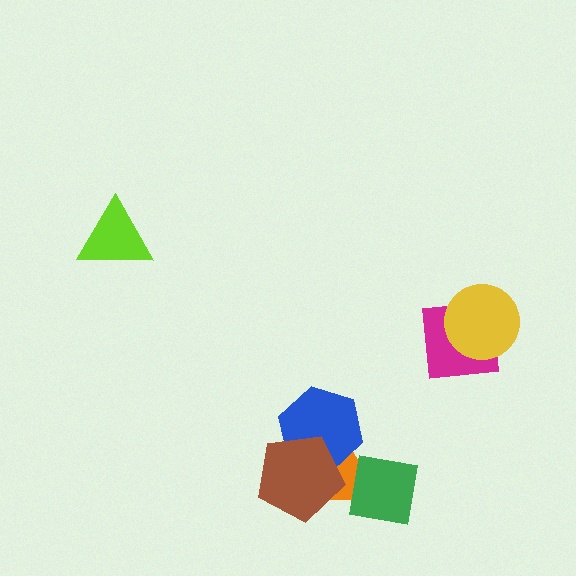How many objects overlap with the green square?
1 object overlaps with the green square.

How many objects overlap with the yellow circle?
1 object overlaps with the yellow circle.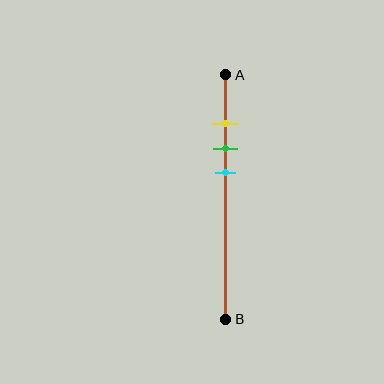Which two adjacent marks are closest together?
The yellow and green marks are the closest adjacent pair.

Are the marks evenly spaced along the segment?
Yes, the marks are approximately evenly spaced.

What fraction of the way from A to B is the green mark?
The green mark is approximately 30% (0.3) of the way from A to B.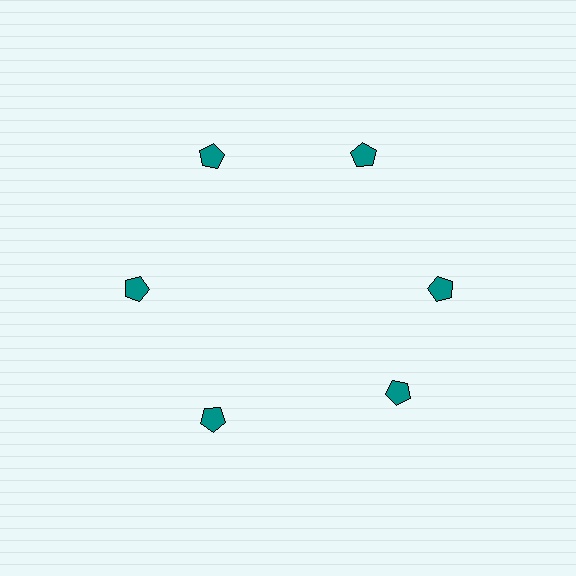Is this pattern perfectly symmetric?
No. The 6 teal pentagons are arranged in a ring, but one element near the 5 o'clock position is rotated out of alignment along the ring, breaking the 6-fold rotational symmetry.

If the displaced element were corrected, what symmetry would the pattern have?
It would have 6-fold rotational symmetry — the pattern would map onto itself every 60 degrees.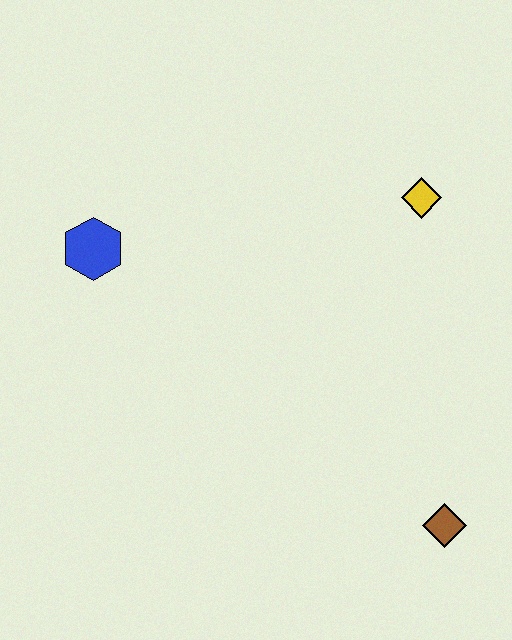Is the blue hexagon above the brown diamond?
Yes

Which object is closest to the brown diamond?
The yellow diamond is closest to the brown diamond.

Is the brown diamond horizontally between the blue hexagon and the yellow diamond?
No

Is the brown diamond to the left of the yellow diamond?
No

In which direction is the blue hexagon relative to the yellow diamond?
The blue hexagon is to the left of the yellow diamond.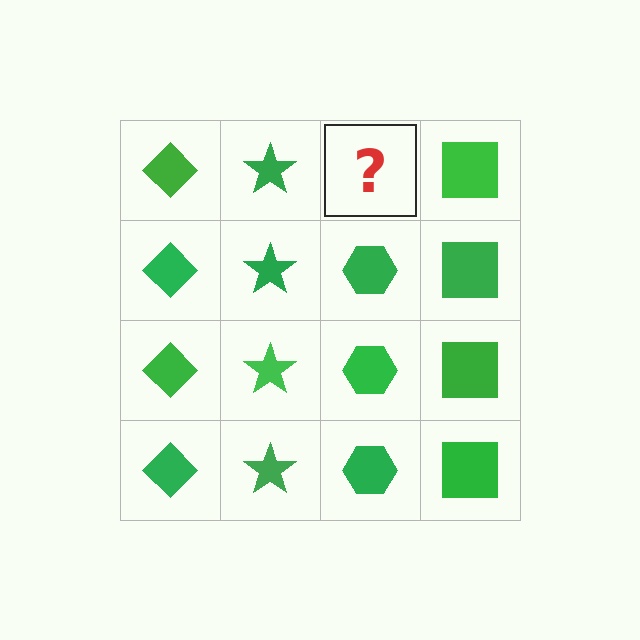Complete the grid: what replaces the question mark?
The question mark should be replaced with a green hexagon.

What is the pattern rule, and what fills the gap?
The rule is that each column has a consistent shape. The gap should be filled with a green hexagon.